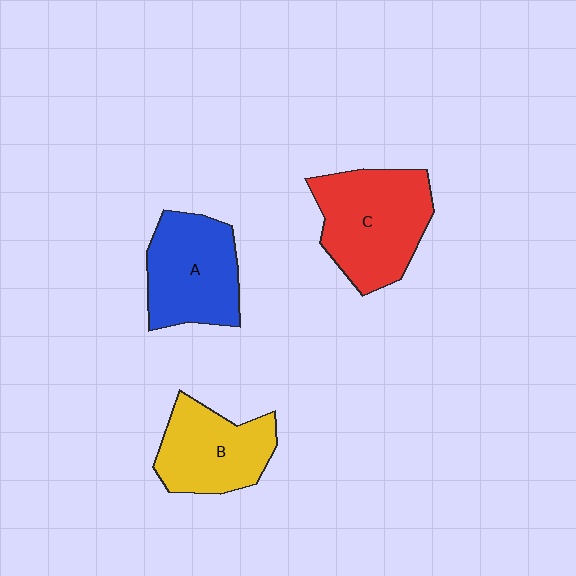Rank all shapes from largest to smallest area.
From largest to smallest: C (red), A (blue), B (yellow).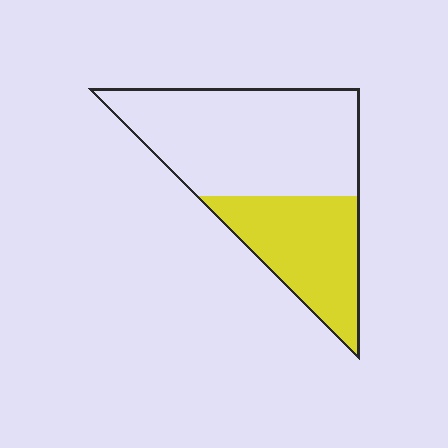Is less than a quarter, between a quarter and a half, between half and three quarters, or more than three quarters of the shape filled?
Between a quarter and a half.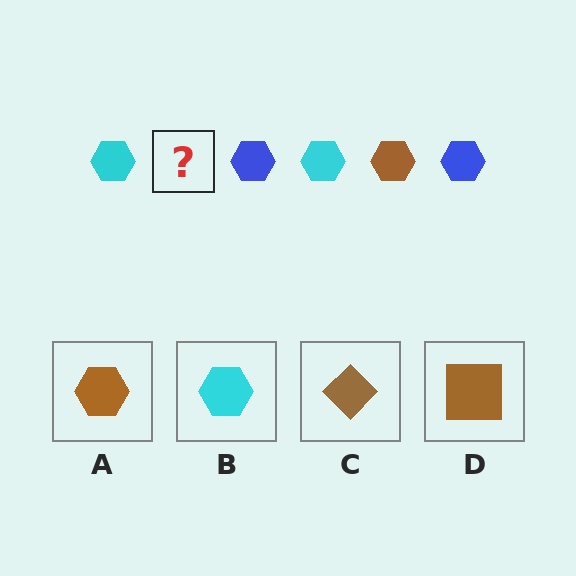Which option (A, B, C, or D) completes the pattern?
A.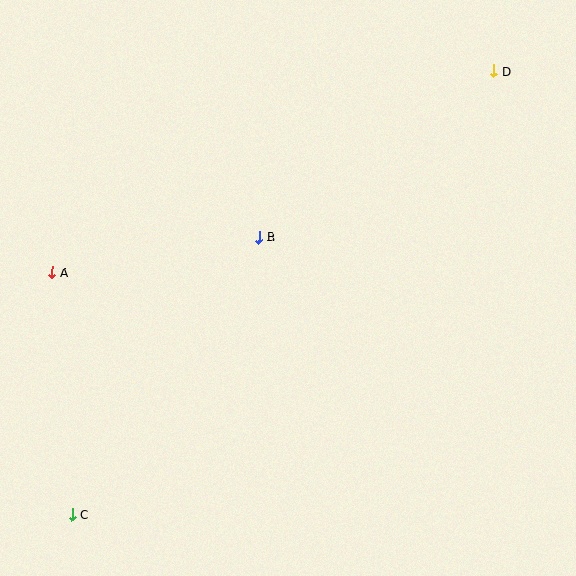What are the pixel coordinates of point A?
Point A is at (52, 272).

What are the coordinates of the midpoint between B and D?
The midpoint between B and D is at (376, 154).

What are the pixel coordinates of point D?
Point D is at (493, 71).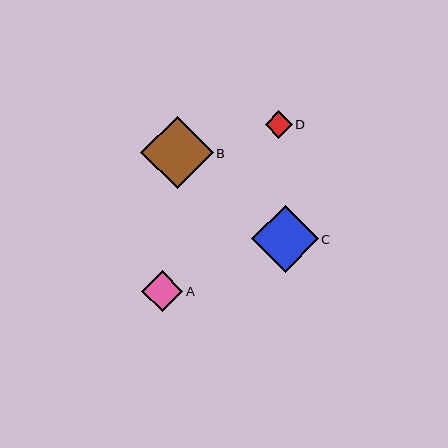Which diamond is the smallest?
Diamond D is the smallest with a size of approximately 27 pixels.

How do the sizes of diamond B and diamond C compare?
Diamond B and diamond C are approximately the same size.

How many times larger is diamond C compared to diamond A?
Diamond C is approximately 1.6 times the size of diamond A.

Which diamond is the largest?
Diamond B is the largest with a size of approximately 72 pixels.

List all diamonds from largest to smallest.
From largest to smallest: B, C, A, D.